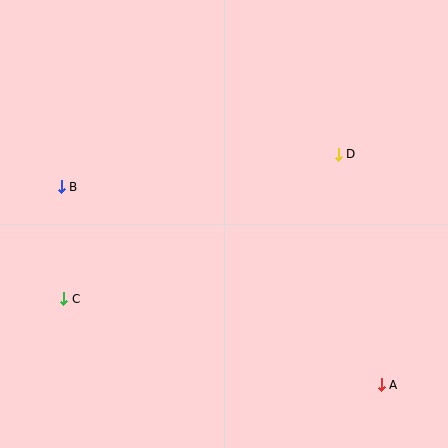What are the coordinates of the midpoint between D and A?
The midpoint between D and A is at (360, 269).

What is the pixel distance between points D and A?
The distance between D and A is 235 pixels.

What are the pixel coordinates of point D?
Point D is at (338, 154).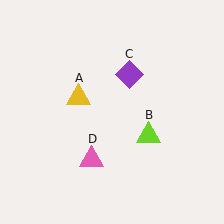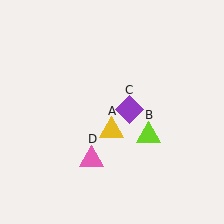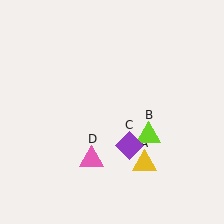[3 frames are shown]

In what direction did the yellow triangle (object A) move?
The yellow triangle (object A) moved down and to the right.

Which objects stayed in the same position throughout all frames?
Lime triangle (object B) and pink triangle (object D) remained stationary.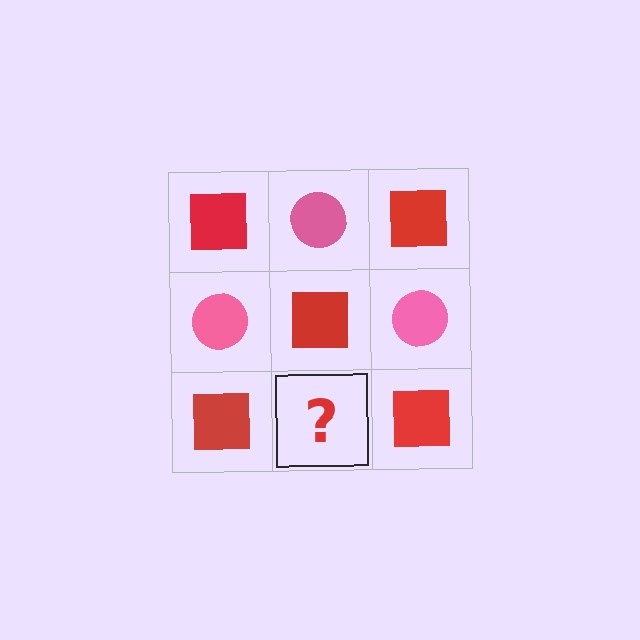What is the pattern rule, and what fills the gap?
The rule is that it alternates red square and pink circle in a checkerboard pattern. The gap should be filled with a pink circle.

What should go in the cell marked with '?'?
The missing cell should contain a pink circle.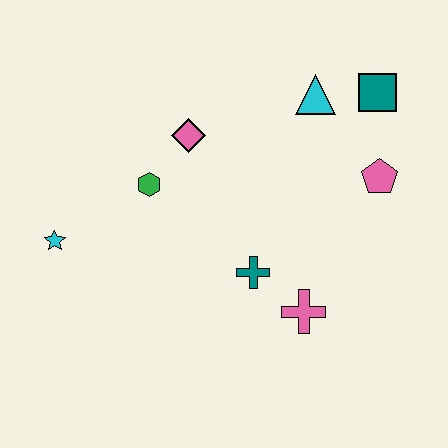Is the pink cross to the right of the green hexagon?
Yes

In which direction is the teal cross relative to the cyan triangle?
The teal cross is below the cyan triangle.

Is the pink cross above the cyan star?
No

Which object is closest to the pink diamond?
The green hexagon is closest to the pink diamond.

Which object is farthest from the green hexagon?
The teal square is farthest from the green hexagon.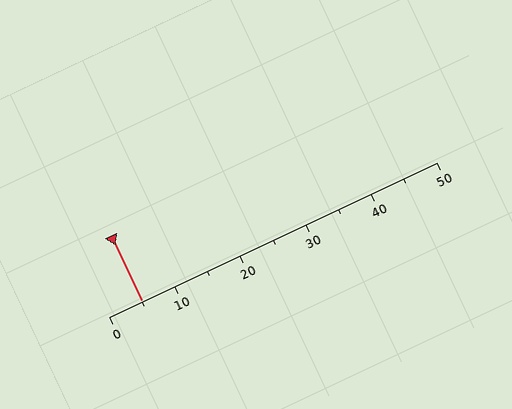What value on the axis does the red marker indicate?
The marker indicates approximately 5.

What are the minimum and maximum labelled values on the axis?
The axis runs from 0 to 50.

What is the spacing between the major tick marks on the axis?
The major ticks are spaced 10 apart.